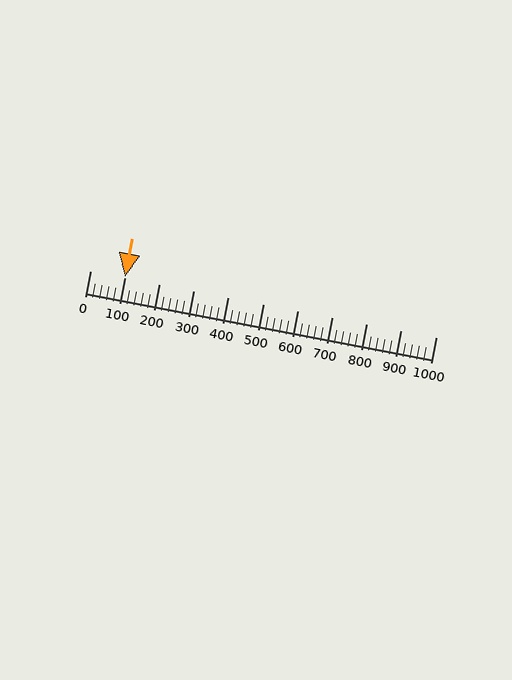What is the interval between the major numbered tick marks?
The major tick marks are spaced 100 units apart.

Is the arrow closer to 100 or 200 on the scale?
The arrow is closer to 100.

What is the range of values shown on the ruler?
The ruler shows values from 0 to 1000.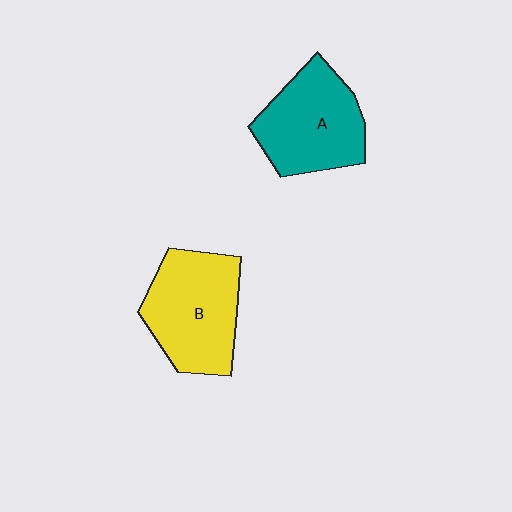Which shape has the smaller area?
Shape A (teal).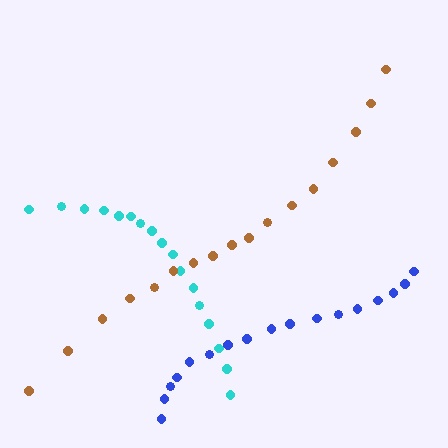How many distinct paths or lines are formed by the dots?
There are 3 distinct paths.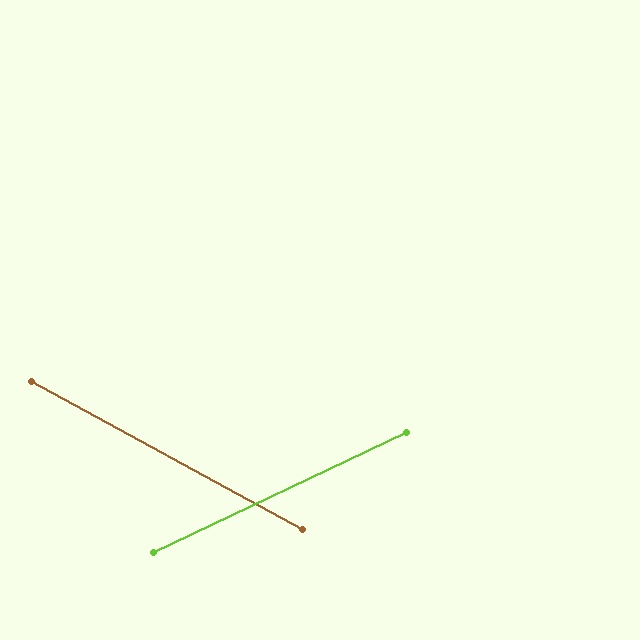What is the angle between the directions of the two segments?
Approximately 54 degrees.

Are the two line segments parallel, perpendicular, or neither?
Neither parallel nor perpendicular — they differ by about 54°.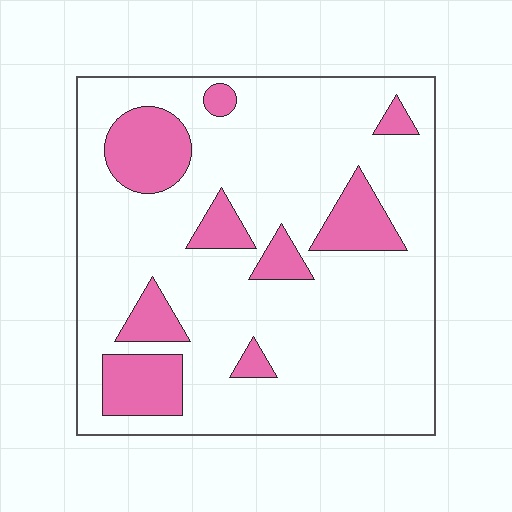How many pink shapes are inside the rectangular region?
9.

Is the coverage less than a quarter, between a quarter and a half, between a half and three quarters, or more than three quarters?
Less than a quarter.